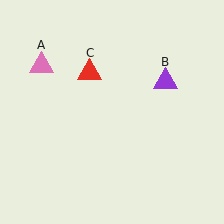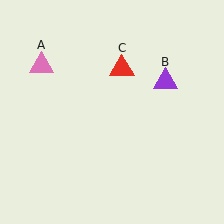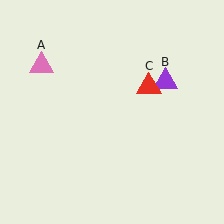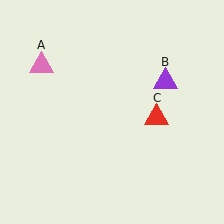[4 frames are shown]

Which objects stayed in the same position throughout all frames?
Pink triangle (object A) and purple triangle (object B) remained stationary.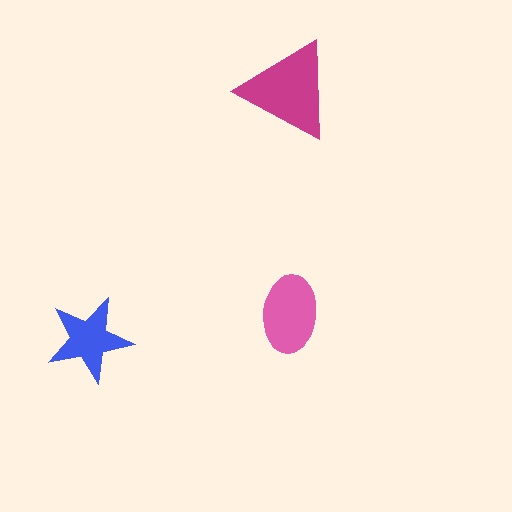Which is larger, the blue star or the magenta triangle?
The magenta triangle.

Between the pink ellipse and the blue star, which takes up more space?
The pink ellipse.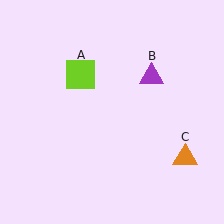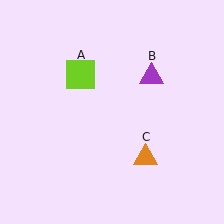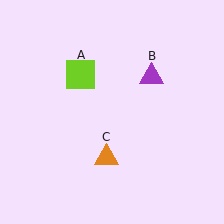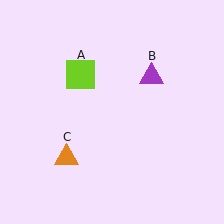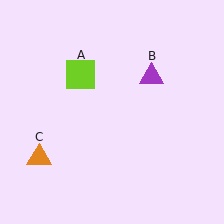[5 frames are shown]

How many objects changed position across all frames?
1 object changed position: orange triangle (object C).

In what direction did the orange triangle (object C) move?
The orange triangle (object C) moved left.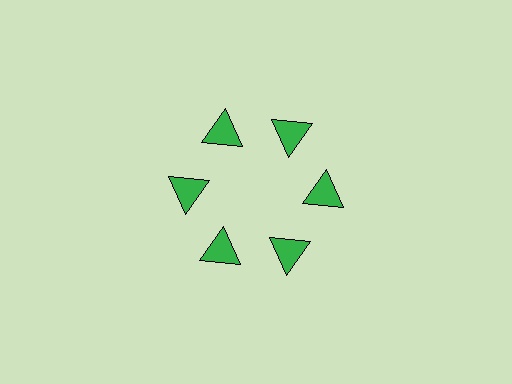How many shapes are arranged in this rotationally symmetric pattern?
There are 6 shapes, arranged in 6 groups of 1.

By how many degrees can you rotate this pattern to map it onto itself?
The pattern maps onto itself every 60 degrees of rotation.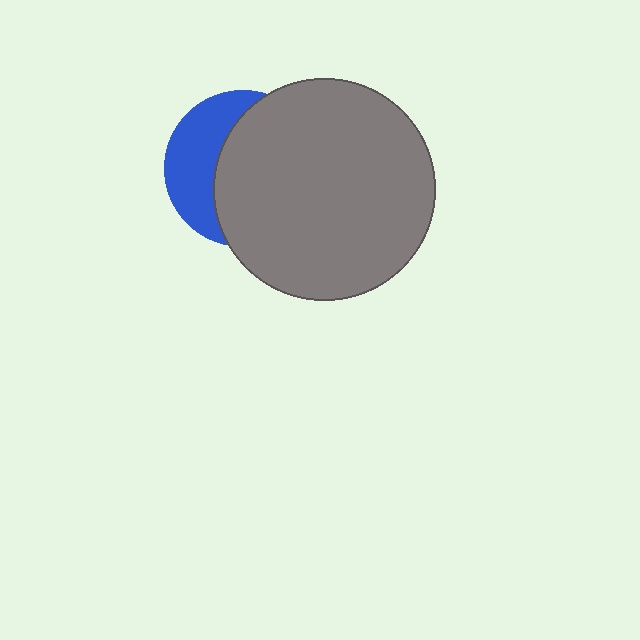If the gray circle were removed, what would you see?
You would see the complete blue circle.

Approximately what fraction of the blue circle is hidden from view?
Roughly 64% of the blue circle is hidden behind the gray circle.